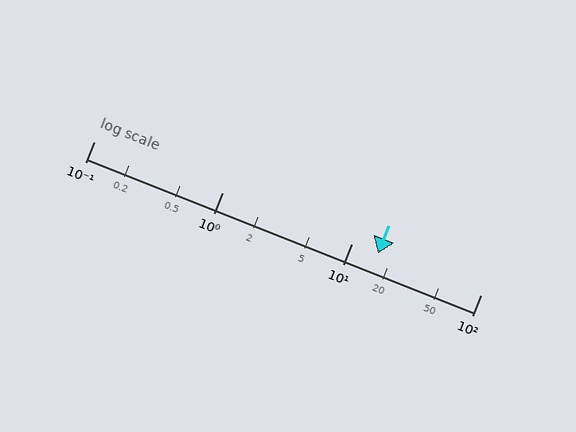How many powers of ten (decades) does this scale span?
The scale spans 3 decades, from 0.1 to 100.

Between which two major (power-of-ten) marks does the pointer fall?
The pointer is between 10 and 100.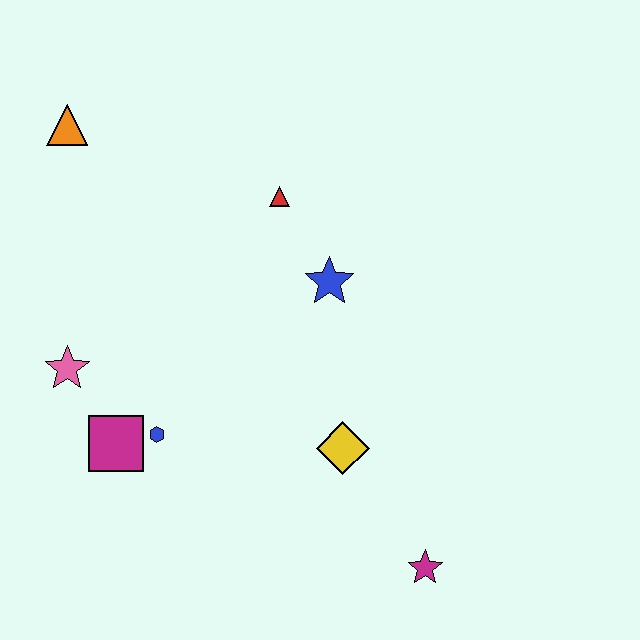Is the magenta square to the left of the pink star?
No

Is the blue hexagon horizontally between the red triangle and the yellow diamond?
No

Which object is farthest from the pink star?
The magenta star is farthest from the pink star.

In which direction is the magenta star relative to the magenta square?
The magenta star is to the right of the magenta square.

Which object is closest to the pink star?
The magenta square is closest to the pink star.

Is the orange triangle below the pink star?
No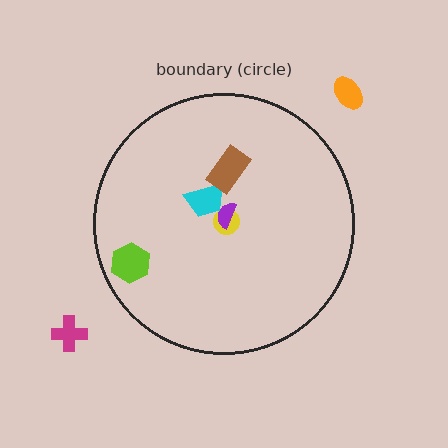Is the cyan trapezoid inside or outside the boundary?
Inside.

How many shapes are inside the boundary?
5 inside, 2 outside.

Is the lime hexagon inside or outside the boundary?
Inside.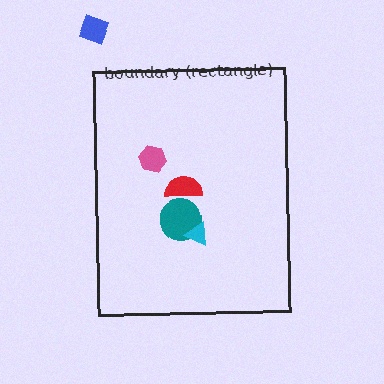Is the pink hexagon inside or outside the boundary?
Inside.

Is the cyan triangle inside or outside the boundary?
Inside.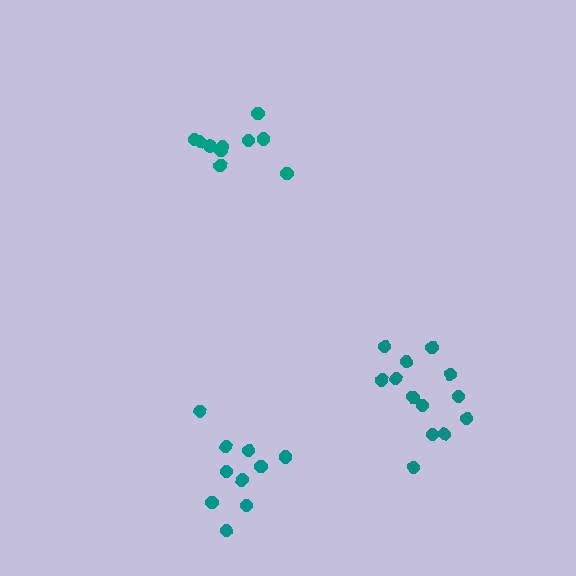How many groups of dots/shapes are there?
There are 3 groups.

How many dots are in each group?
Group 1: 13 dots, Group 2: 10 dots, Group 3: 10 dots (33 total).